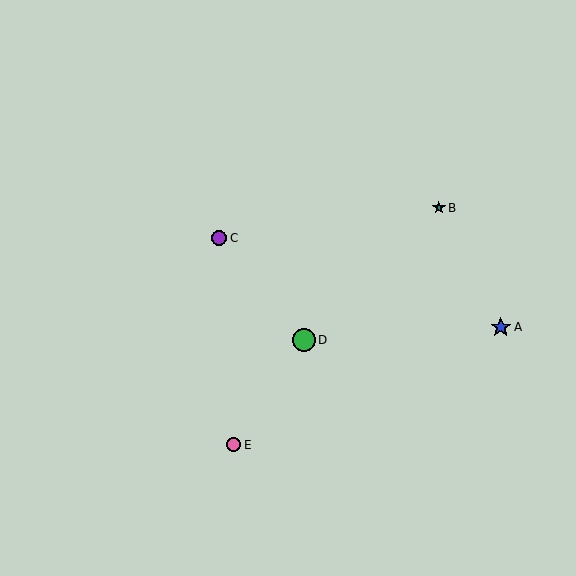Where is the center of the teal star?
The center of the teal star is at (439, 208).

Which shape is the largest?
The green circle (labeled D) is the largest.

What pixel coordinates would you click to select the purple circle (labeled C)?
Click at (219, 238) to select the purple circle C.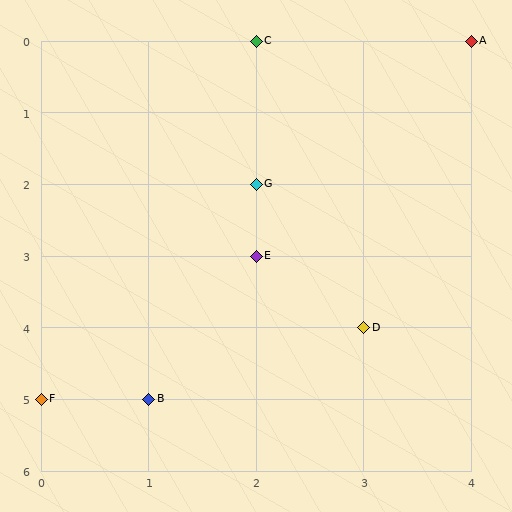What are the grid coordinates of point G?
Point G is at grid coordinates (2, 2).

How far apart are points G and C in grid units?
Points G and C are 2 rows apart.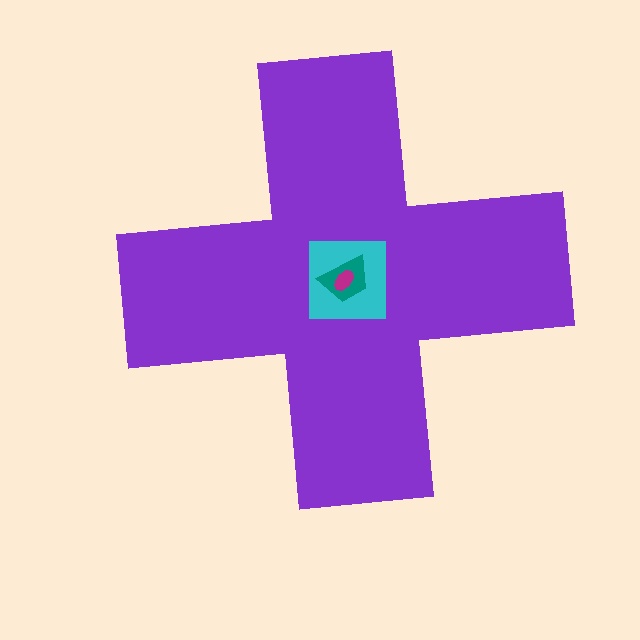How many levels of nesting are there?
4.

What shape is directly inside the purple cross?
The cyan square.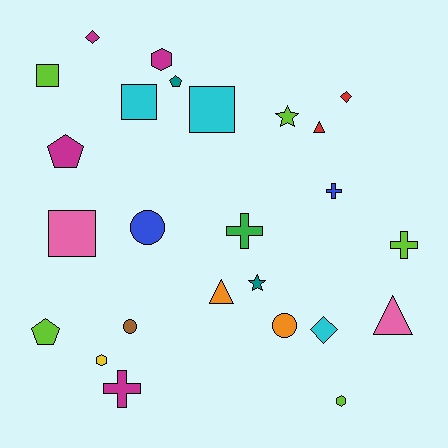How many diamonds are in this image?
There are 3 diamonds.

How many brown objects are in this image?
There is 1 brown object.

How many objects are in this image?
There are 25 objects.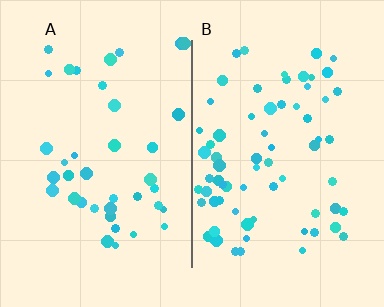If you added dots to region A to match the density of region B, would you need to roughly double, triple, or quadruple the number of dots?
Approximately double.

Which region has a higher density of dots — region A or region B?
B (the right).